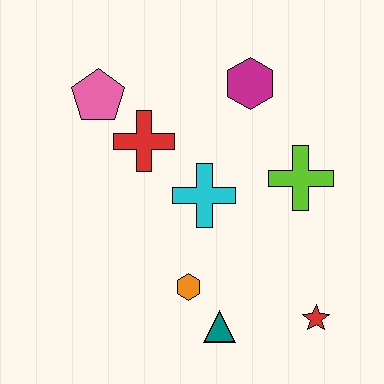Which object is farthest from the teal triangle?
The pink pentagon is farthest from the teal triangle.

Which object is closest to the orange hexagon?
The teal triangle is closest to the orange hexagon.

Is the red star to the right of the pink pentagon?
Yes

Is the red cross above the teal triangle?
Yes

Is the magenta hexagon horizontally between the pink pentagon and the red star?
Yes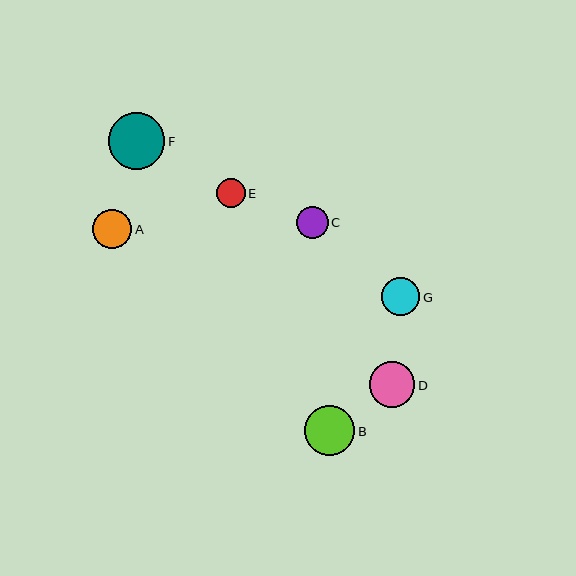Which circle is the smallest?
Circle E is the smallest with a size of approximately 29 pixels.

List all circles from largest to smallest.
From largest to smallest: F, B, D, A, G, C, E.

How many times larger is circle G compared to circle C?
Circle G is approximately 1.2 times the size of circle C.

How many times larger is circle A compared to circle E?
Circle A is approximately 1.4 times the size of circle E.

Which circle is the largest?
Circle F is the largest with a size of approximately 57 pixels.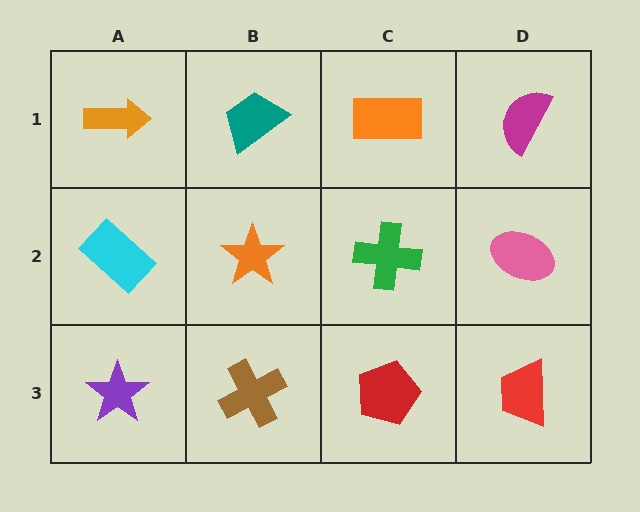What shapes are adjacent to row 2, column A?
An orange arrow (row 1, column A), a purple star (row 3, column A), an orange star (row 2, column B).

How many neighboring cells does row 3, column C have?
3.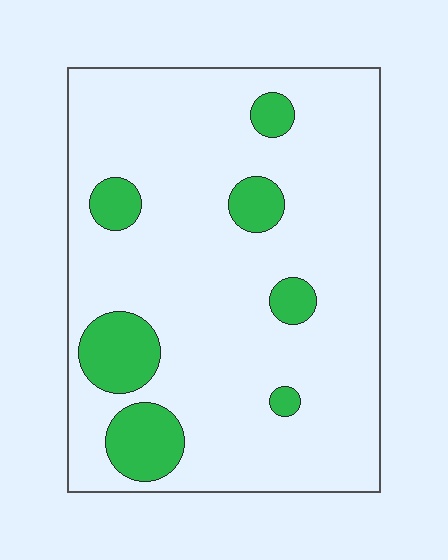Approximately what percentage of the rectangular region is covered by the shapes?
Approximately 15%.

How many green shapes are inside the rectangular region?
7.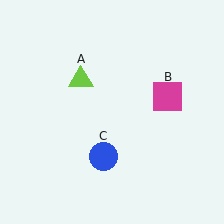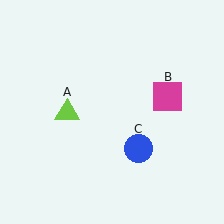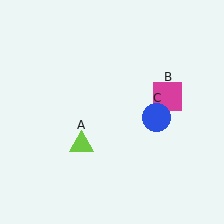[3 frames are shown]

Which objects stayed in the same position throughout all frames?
Magenta square (object B) remained stationary.